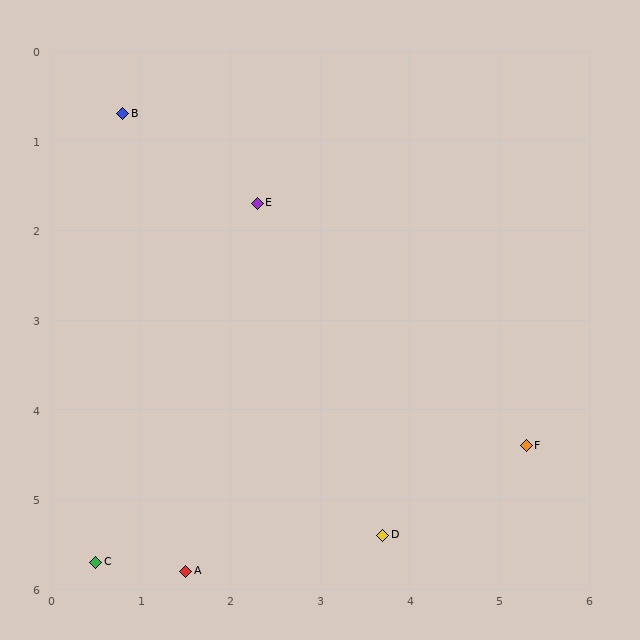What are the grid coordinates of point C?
Point C is at approximately (0.5, 5.7).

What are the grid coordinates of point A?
Point A is at approximately (1.5, 5.8).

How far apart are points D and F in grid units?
Points D and F are about 1.9 grid units apart.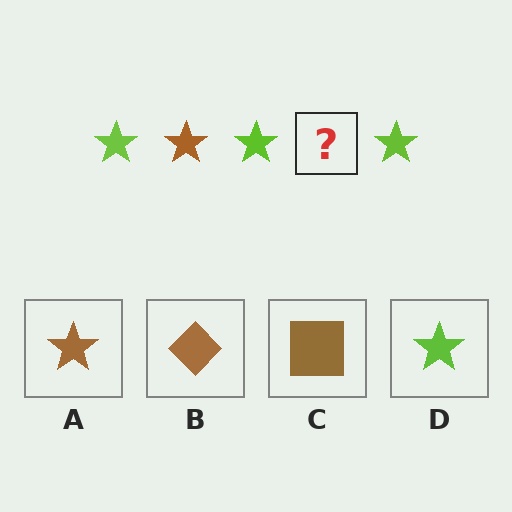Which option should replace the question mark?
Option A.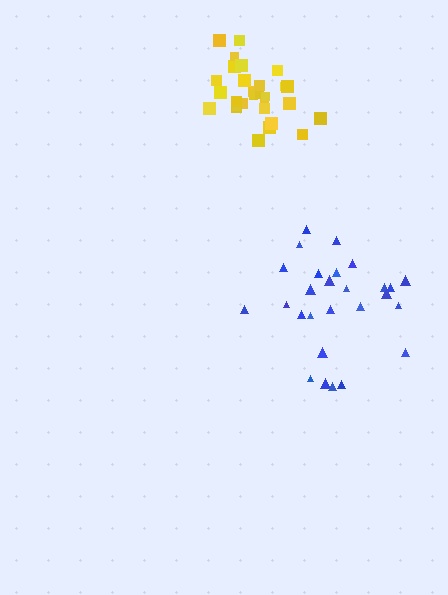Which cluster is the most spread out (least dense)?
Blue.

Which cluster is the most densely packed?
Yellow.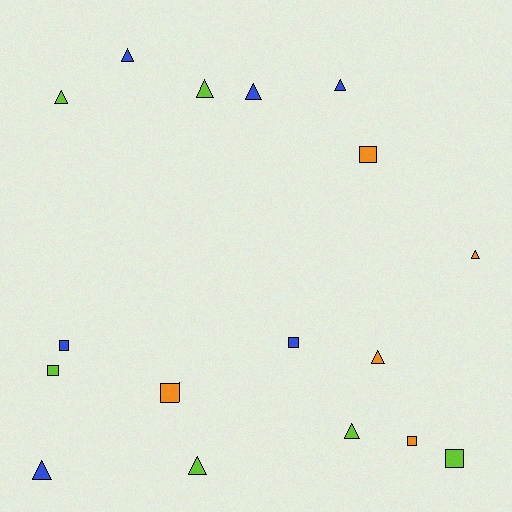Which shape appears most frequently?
Triangle, with 10 objects.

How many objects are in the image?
There are 17 objects.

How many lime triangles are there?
There are 4 lime triangles.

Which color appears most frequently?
Blue, with 6 objects.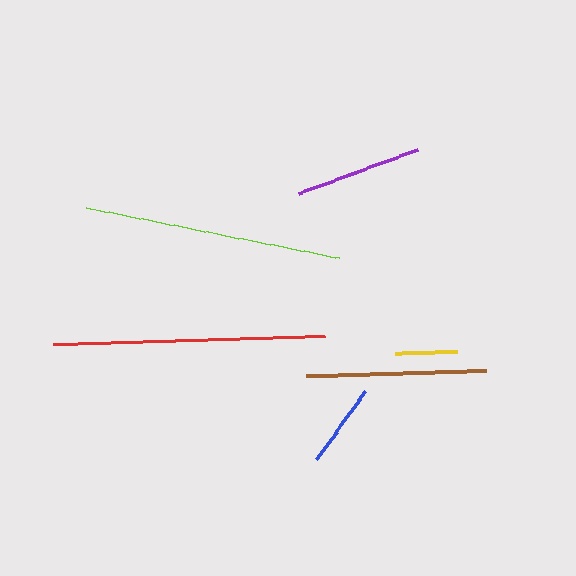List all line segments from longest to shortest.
From longest to shortest: red, lime, brown, purple, blue, yellow.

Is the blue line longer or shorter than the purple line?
The purple line is longer than the blue line.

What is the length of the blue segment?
The blue segment is approximately 84 pixels long.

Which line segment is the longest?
The red line is the longest at approximately 272 pixels.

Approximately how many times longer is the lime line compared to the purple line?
The lime line is approximately 2.0 times the length of the purple line.